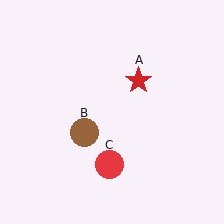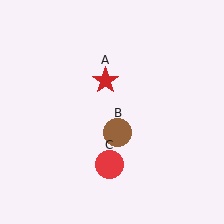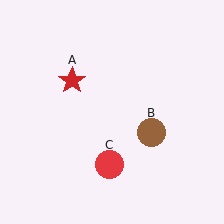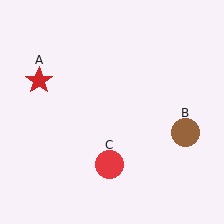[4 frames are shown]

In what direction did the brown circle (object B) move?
The brown circle (object B) moved right.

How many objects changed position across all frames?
2 objects changed position: red star (object A), brown circle (object B).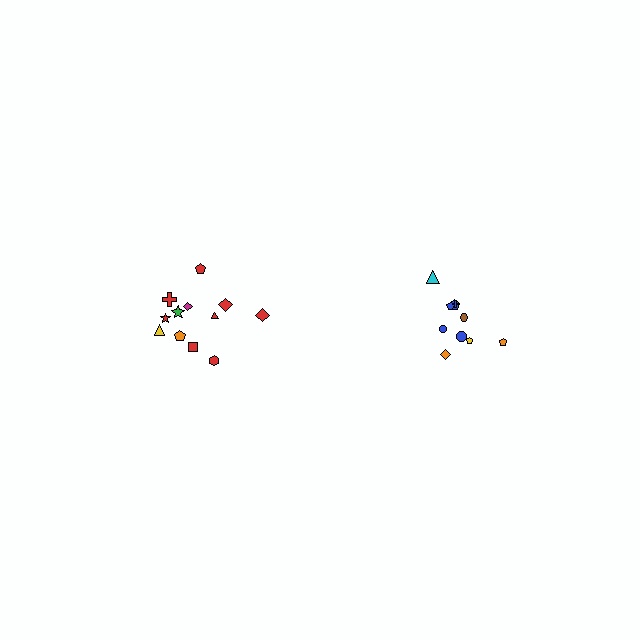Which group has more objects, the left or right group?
The left group.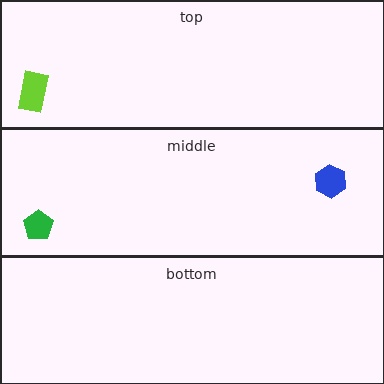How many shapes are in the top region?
1.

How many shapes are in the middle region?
2.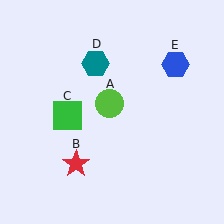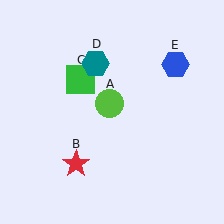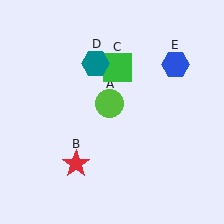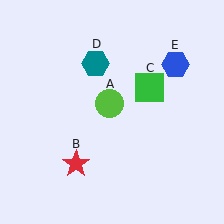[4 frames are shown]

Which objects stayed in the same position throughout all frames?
Lime circle (object A) and red star (object B) and teal hexagon (object D) and blue hexagon (object E) remained stationary.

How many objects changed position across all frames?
1 object changed position: green square (object C).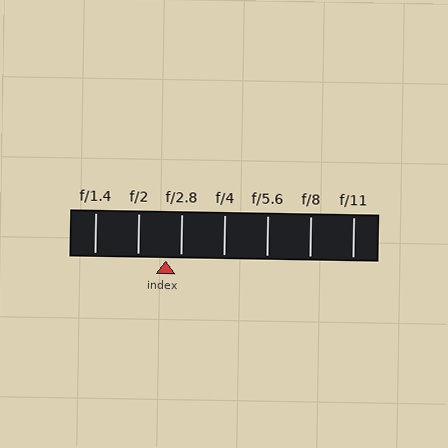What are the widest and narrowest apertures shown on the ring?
The widest aperture shown is f/1.4 and the narrowest is f/11.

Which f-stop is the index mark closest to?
The index mark is closest to f/2.8.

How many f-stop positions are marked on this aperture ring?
There are 7 f-stop positions marked.